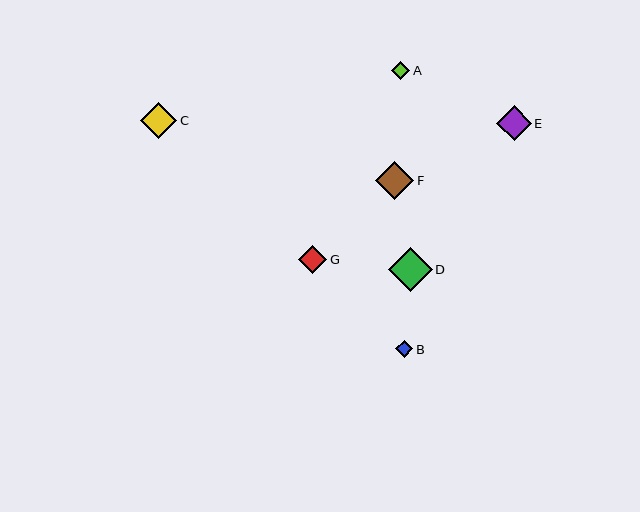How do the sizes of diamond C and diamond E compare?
Diamond C and diamond E are approximately the same size.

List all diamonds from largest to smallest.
From largest to smallest: D, F, C, E, G, A, B.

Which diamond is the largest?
Diamond D is the largest with a size of approximately 44 pixels.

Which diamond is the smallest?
Diamond B is the smallest with a size of approximately 17 pixels.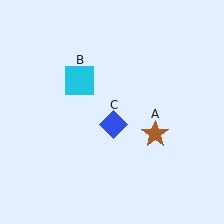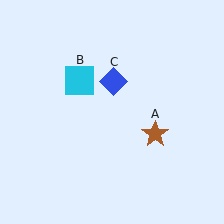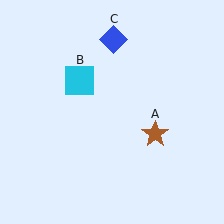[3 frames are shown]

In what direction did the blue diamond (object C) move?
The blue diamond (object C) moved up.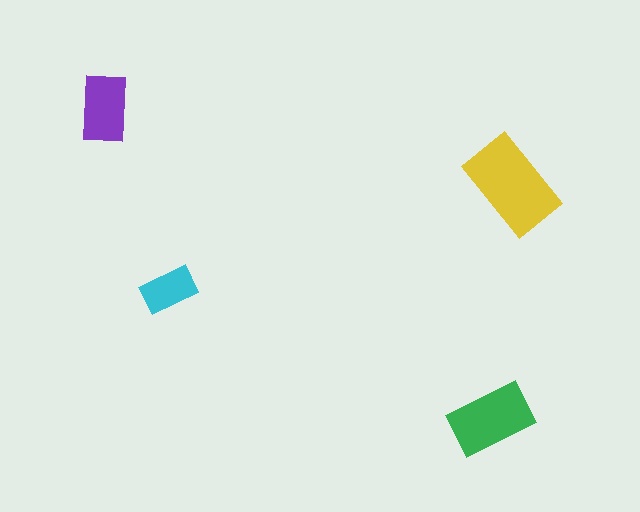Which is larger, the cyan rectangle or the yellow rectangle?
The yellow one.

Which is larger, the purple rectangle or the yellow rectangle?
The yellow one.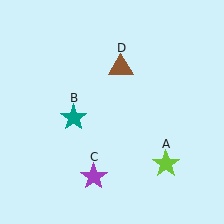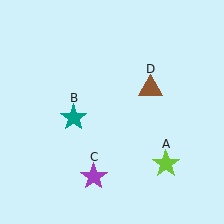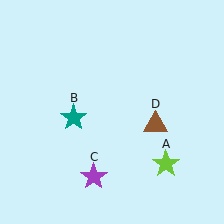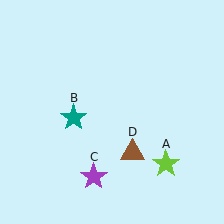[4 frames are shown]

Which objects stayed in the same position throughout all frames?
Lime star (object A) and teal star (object B) and purple star (object C) remained stationary.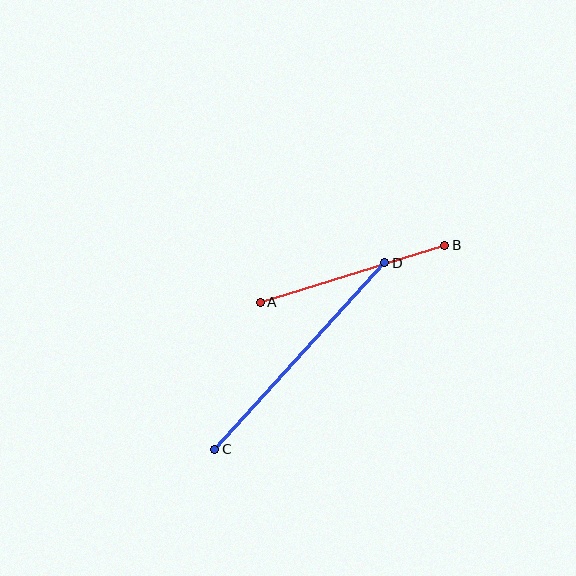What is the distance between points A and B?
The distance is approximately 193 pixels.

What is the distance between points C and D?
The distance is approximately 252 pixels.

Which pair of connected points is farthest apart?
Points C and D are farthest apart.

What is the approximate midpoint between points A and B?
The midpoint is at approximately (352, 274) pixels.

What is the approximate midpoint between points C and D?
The midpoint is at approximately (300, 356) pixels.